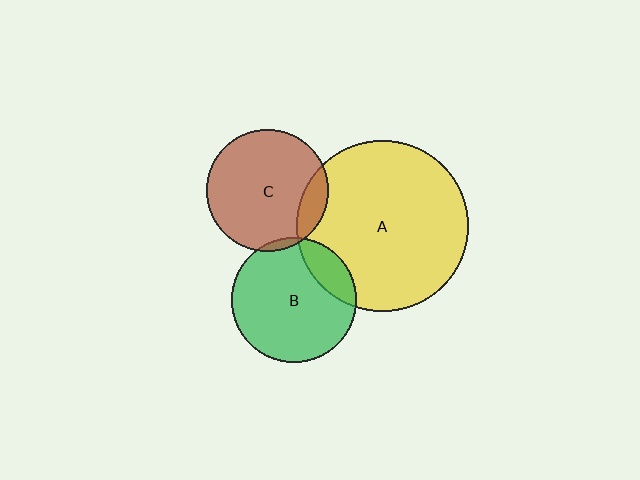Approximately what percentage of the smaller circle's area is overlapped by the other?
Approximately 15%.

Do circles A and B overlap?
Yes.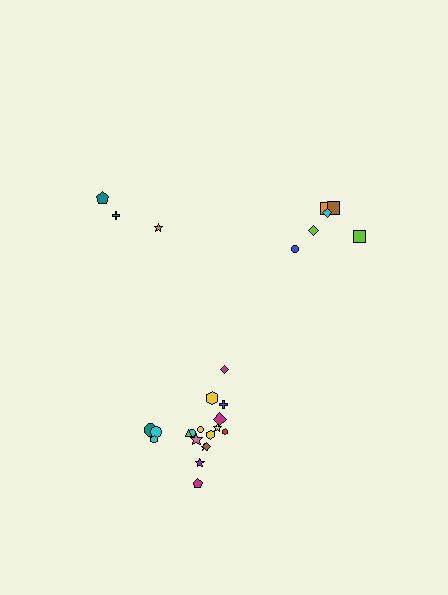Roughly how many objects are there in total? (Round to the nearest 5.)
Roughly 25 objects in total.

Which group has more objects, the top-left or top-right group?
The top-right group.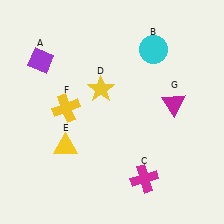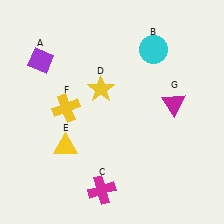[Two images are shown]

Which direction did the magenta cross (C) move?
The magenta cross (C) moved left.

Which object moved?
The magenta cross (C) moved left.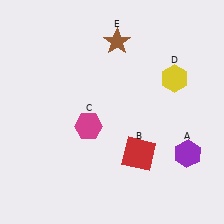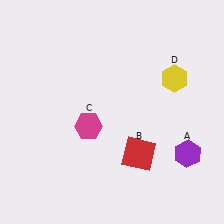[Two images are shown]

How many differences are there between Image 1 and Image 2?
There is 1 difference between the two images.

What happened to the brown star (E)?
The brown star (E) was removed in Image 2. It was in the top-right area of Image 1.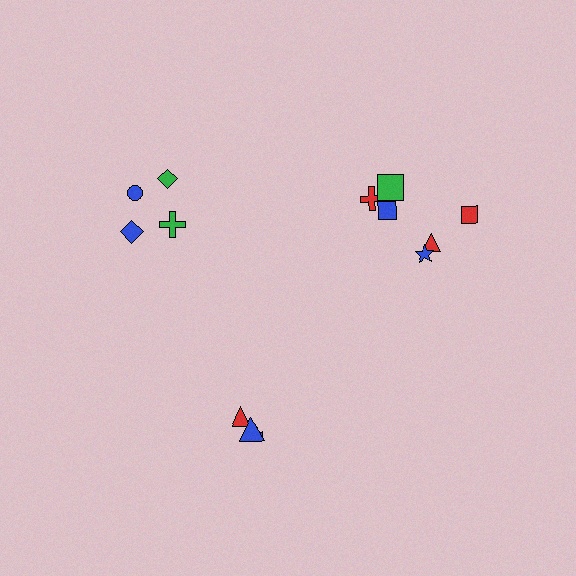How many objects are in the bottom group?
There are 3 objects.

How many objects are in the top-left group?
There are 4 objects.